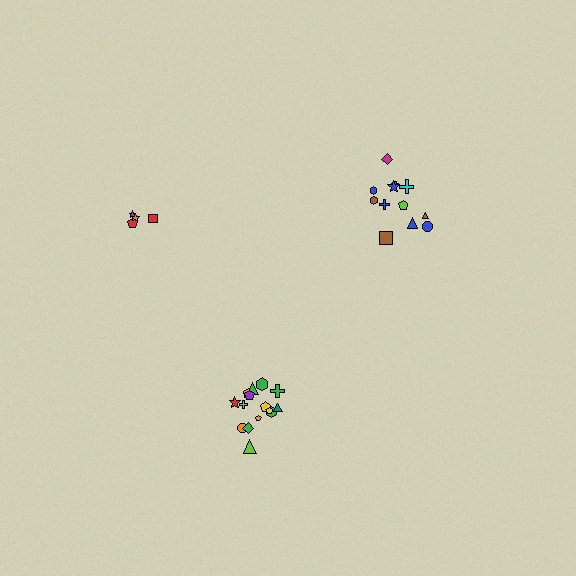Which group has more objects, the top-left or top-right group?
The top-right group.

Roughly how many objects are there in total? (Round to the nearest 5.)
Roughly 30 objects in total.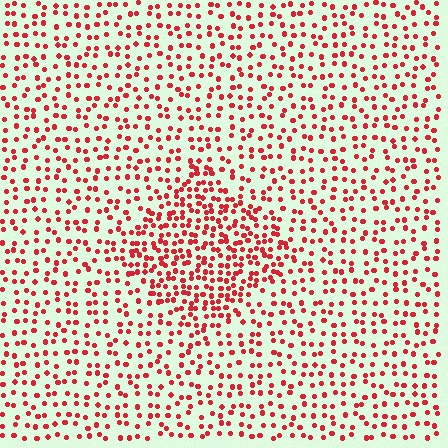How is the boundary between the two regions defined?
The boundary is defined by a change in element density (approximately 1.9x ratio). All elements are the same color, size, and shape.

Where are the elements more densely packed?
The elements are more densely packed inside the diamond boundary.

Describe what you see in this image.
The image contains small red elements arranged at two different densities. A diamond-shaped region is visible where the elements are more densely packed than the surrounding area.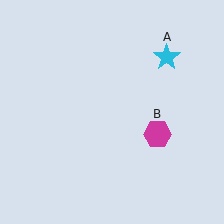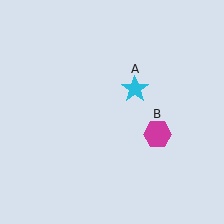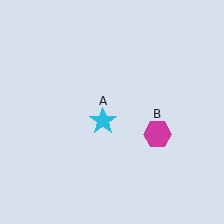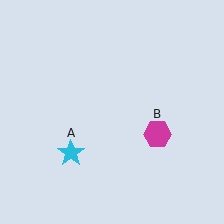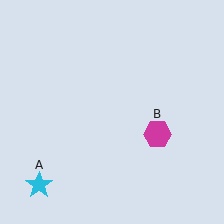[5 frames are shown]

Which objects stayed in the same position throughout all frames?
Magenta hexagon (object B) remained stationary.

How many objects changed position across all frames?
1 object changed position: cyan star (object A).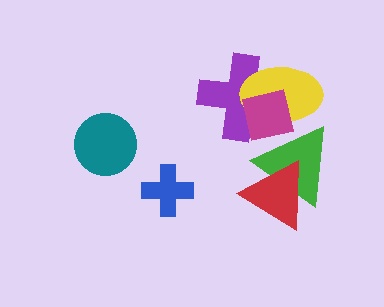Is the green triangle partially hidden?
Yes, it is partially covered by another shape.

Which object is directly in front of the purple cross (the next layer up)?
The yellow ellipse is directly in front of the purple cross.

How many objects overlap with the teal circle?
0 objects overlap with the teal circle.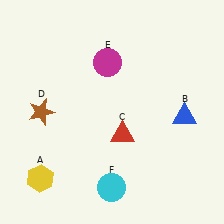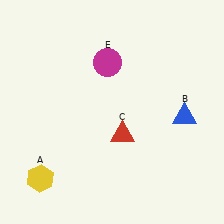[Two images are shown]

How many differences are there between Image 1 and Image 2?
There are 2 differences between the two images.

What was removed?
The cyan circle (F), the brown star (D) were removed in Image 2.